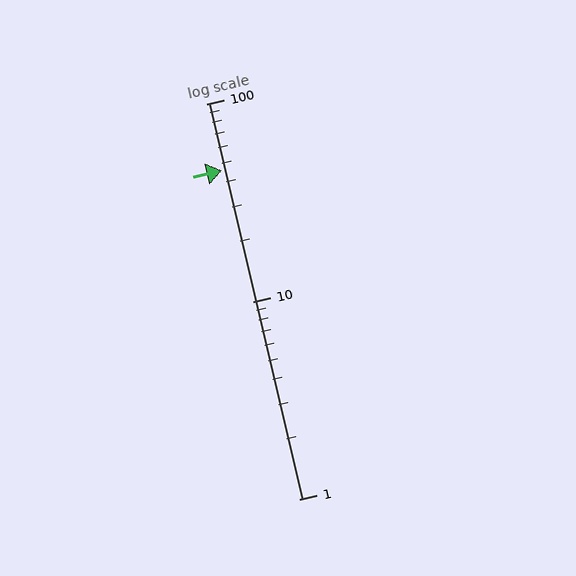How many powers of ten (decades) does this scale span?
The scale spans 2 decades, from 1 to 100.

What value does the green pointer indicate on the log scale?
The pointer indicates approximately 46.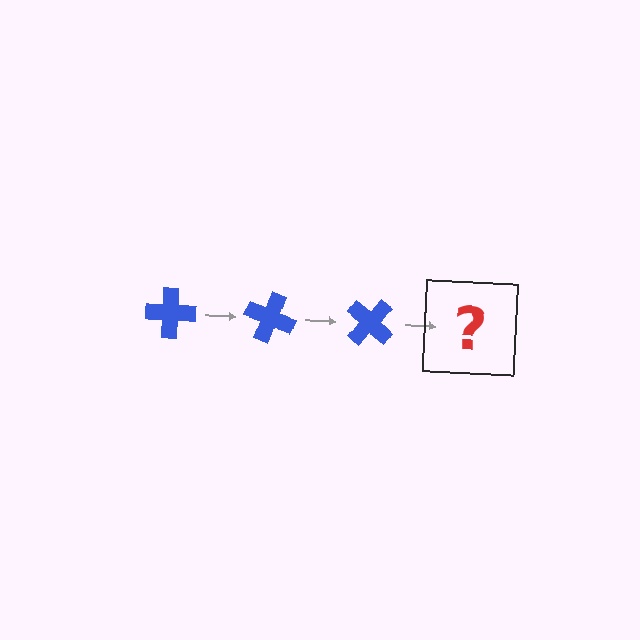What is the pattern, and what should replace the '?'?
The pattern is that the cross rotates 20 degrees each step. The '?' should be a blue cross rotated 60 degrees.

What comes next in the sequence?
The next element should be a blue cross rotated 60 degrees.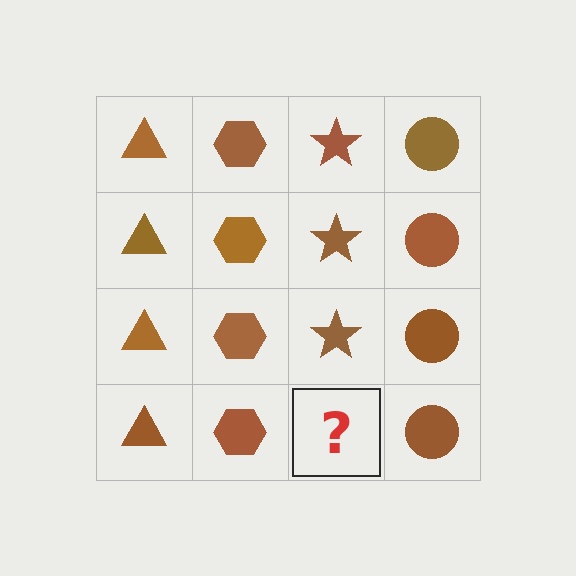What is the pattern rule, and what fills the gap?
The rule is that each column has a consistent shape. The gap should be filled with a brown star.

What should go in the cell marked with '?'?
The missing cell should contain a brown star.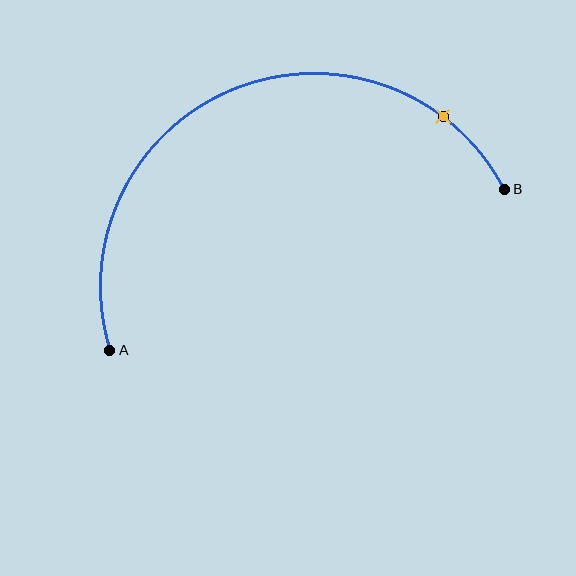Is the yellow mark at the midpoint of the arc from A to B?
No. The yellow mark lies on the arc but is closer to endpoint B. The arc midpoint would be at the point on the curve equidistant along the arc from both A and B.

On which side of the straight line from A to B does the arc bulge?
The arc bulges above the straight line connecting A and B.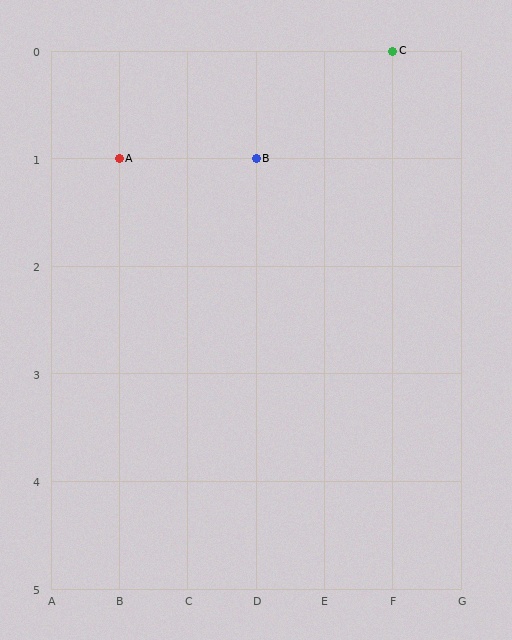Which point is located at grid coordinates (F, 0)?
Point C is at (F, 0).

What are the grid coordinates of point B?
Point B is at grid coordinates (D, 1).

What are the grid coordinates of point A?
Point A is at grid coordinates (B, 1).